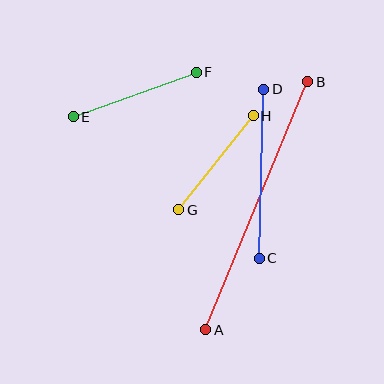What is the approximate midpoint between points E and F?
The midpoint is at approximately (135, 94) pixels.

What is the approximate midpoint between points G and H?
The midpoint is at approximately (216, 163) pixels.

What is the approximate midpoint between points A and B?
The midpoint is at approximately (257, 206) pixels.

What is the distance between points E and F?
The distance is approximately 131 pixels.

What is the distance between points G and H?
The distance is approximately 120 pixels.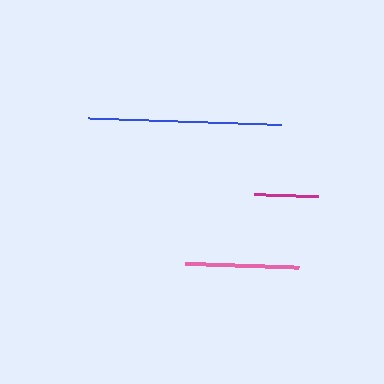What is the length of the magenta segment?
The magenta segment is approximately 63 pixels long.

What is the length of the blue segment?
The blue segment is approximately 194 pixels long.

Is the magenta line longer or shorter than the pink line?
The pink line is longer than the magenta line.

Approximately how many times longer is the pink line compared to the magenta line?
The pink line is approximately 1.8 times the length of the magenta line.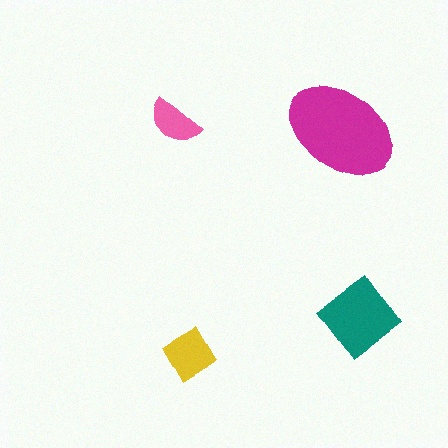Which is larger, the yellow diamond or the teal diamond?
The teal diamond.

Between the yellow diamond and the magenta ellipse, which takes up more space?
The magenta ellipse.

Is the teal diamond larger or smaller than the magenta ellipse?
Smaller.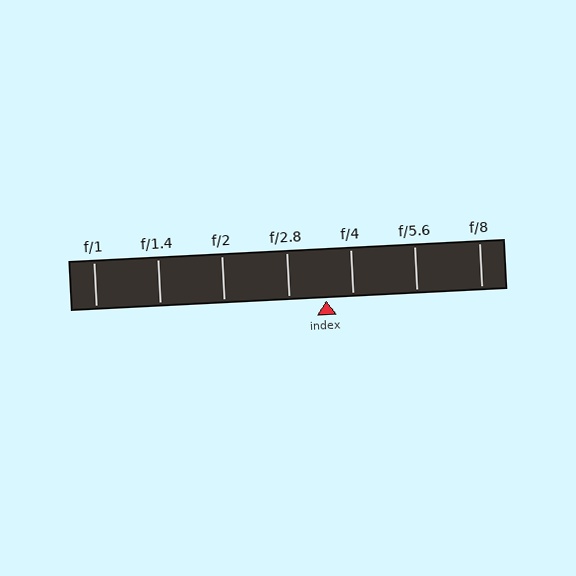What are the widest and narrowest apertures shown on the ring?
The widest aperture shown is f/1 and the narrowest is f/8.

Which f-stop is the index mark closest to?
The index mark is closest to f/4.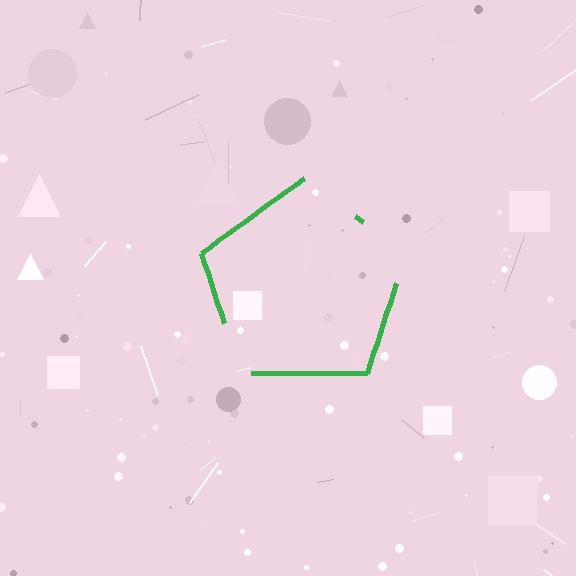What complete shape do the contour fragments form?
The contour fragments form a pentagon.